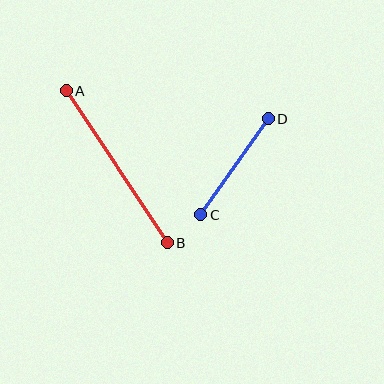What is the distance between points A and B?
The distance is approximately 182 pixels.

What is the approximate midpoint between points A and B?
The midpoint is at approximately (117, 167) pixels.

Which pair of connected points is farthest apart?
Points A and B are farthest apart.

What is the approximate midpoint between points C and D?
The midpoint is at approximately (235, 167) pixels.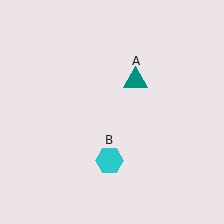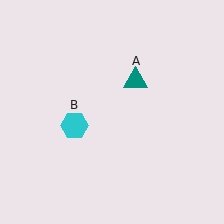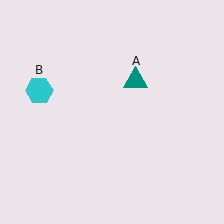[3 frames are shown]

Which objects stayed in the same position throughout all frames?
Teal triangle (object A) remained stationary.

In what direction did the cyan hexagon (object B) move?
The cyan hexagon (object B) moved up and to the left.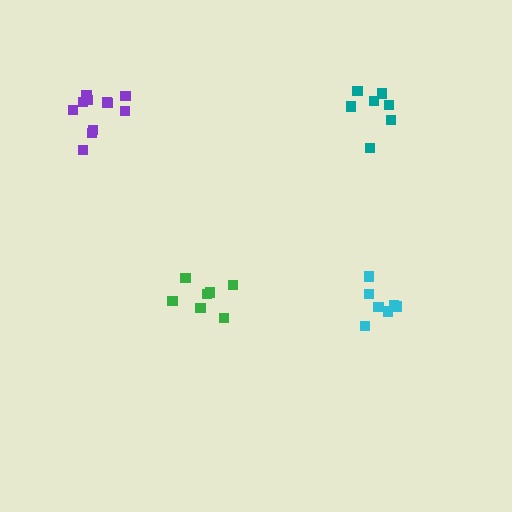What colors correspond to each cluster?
The clusters are colored: teal, green, purple, cyan.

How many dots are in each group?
Group 1: 7 dots, Group 2: 7 dots, Group 3: 11 dots, Group 4: 7 dots (32 total).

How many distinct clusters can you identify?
There are 4 distinct clusters.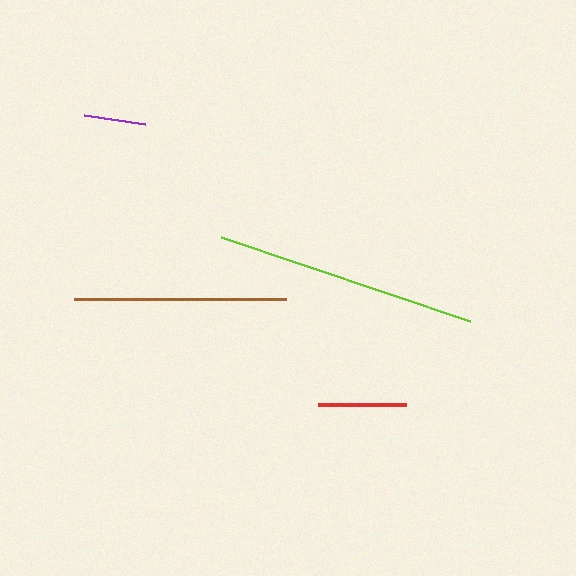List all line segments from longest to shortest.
From longest to shortest: lime, brown, red, purple.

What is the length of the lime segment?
The lime segment is approximately 263 pixels long.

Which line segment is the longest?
The lime line is the longest at approximately 263 pixels.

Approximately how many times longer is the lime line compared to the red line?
The lime line is approximately 3.0 times the length of the red line.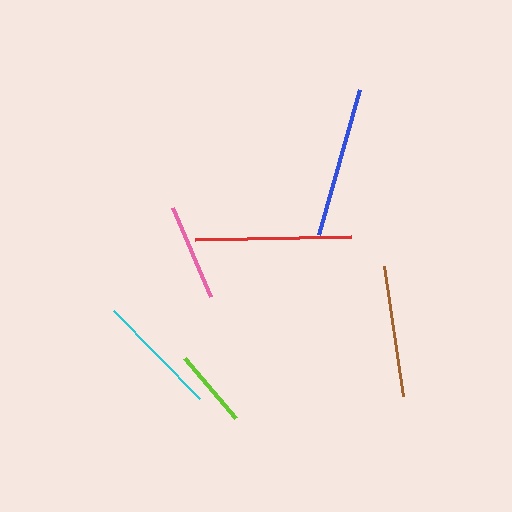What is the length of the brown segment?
The brown segment is approximately 132 pixels long.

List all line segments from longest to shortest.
From longest to shortest: red, blue, brown, cyan, pink, lime.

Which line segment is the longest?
The red line is the longest at approximately 156 pixels.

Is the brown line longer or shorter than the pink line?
The brown line is longer than the pink line.